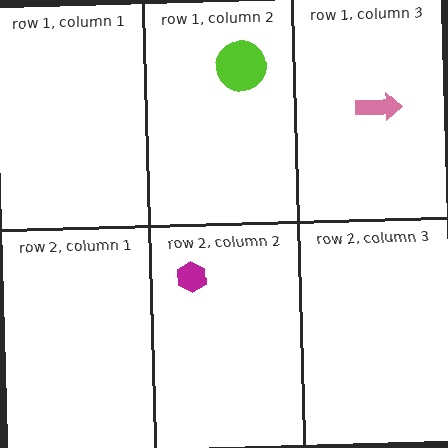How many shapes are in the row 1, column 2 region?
1.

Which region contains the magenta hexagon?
The row 2, column 2 region.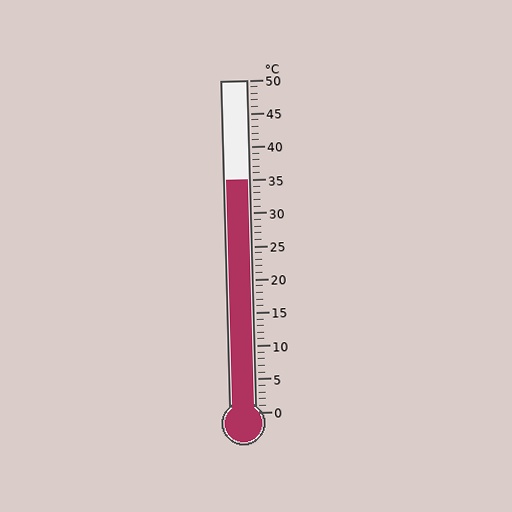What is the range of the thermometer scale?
The thermometer scale ranges from 0°C to 50°C.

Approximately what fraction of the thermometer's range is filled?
The thermometer is filled to approximately 70% of its range.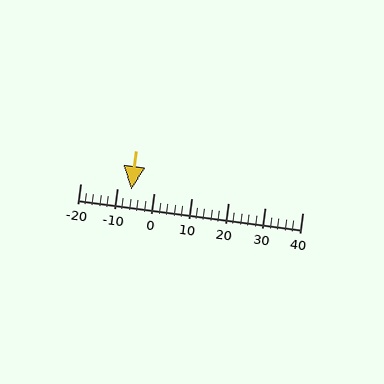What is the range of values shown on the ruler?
The ruler shows values from -20 to 40.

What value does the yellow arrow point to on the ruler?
The yellow arrow points to approximately -6.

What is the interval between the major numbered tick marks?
The major tick marks are spaced 10 units apart.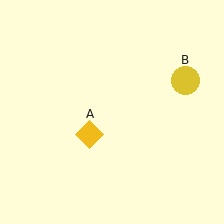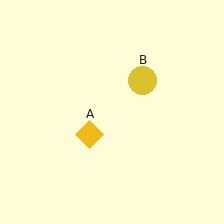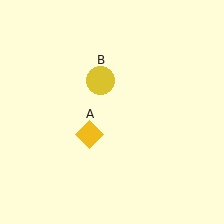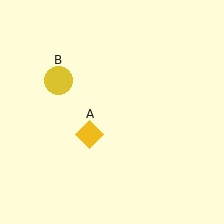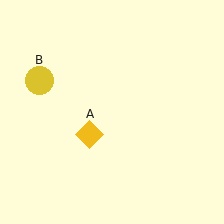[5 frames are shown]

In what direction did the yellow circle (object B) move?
The yellow circle (object B) moved left.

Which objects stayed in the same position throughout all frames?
Yellow diamond (object A) remained stationary.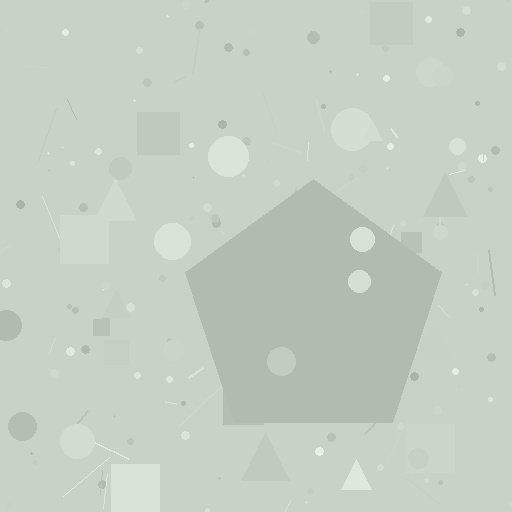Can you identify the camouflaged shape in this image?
The camouflaged shape is a pentagon.